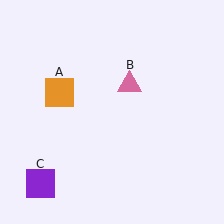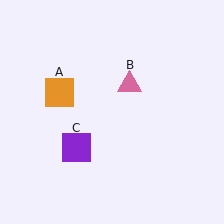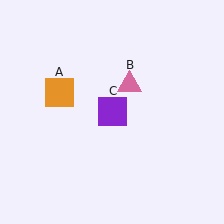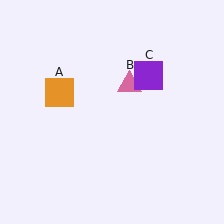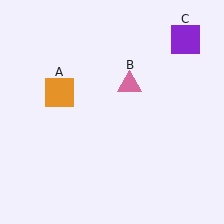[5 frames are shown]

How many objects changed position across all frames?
1 object changed position: purple square (object C).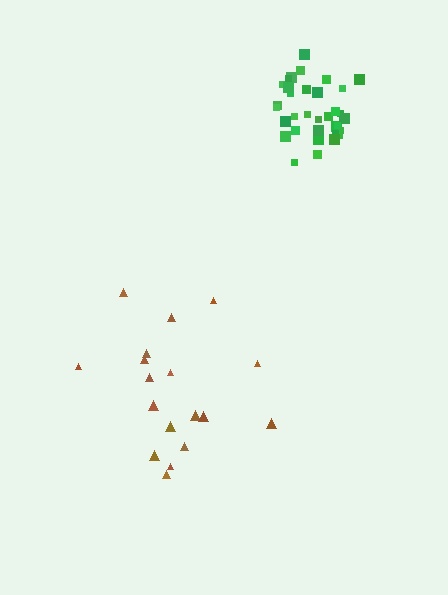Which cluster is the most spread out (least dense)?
Brown.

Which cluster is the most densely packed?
Green.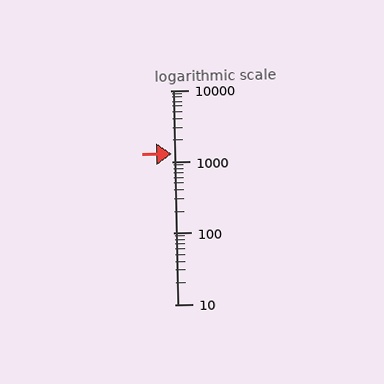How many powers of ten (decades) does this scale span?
The scale spans 3 decades, from 10 to 10000.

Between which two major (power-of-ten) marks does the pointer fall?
The pointer is between 1000 and 10000.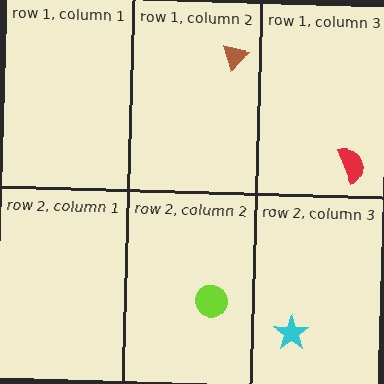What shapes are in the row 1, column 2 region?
The brown triangle.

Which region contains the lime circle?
The row 2, column 2 region.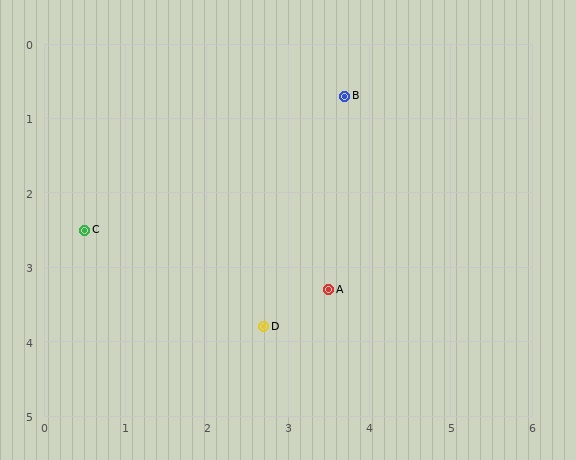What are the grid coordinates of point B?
Point B is at approximately (3.7, 0.7).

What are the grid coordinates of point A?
Point A is at approximately (3.5, 3.3).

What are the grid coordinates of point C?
Point C is at approximately (0.5, 2.5).